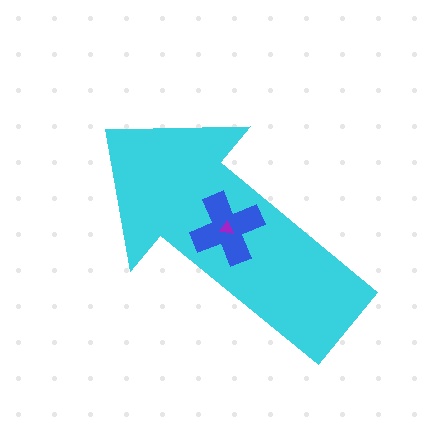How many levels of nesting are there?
3.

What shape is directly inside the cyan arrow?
The blue cross.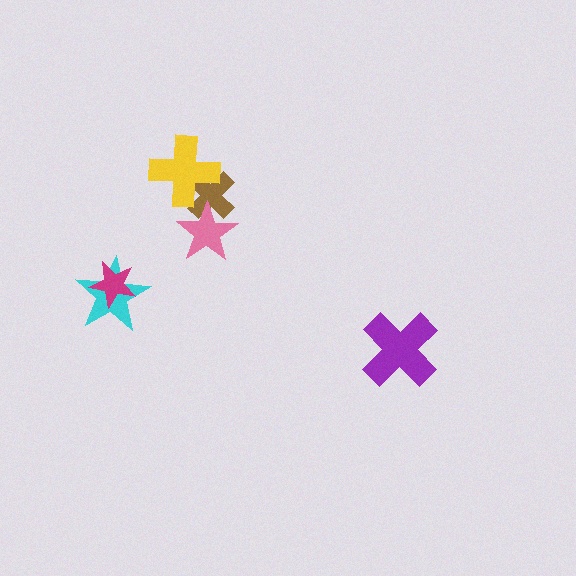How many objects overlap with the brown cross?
2 objects overlap with the brown cross.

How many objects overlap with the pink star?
1 object overlaps with the pink star.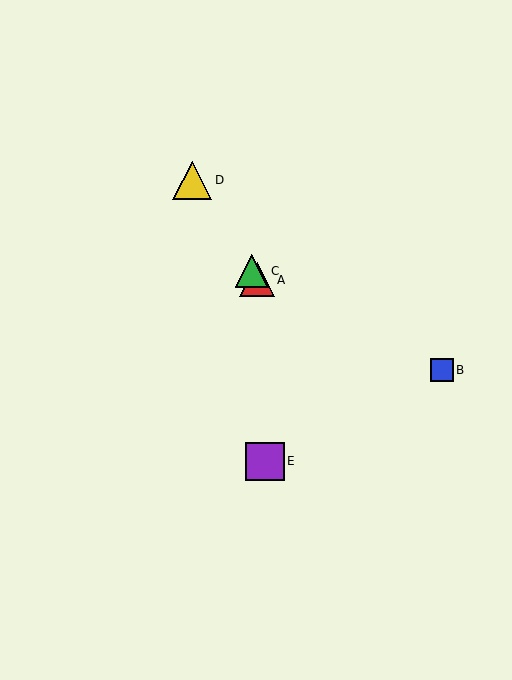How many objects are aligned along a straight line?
3 objects (A, C, D) are aligned along a straight line.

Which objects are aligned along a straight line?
Objects A, C, D are aligned along a straight line.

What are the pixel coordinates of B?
Object B is at (442, 370).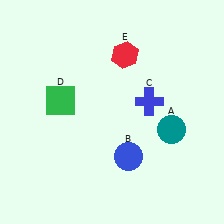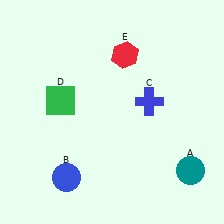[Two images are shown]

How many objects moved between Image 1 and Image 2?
2 objects moved between the two images.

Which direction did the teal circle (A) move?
The teal circle (A) moved down.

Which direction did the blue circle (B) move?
The blue circle (B) moved left.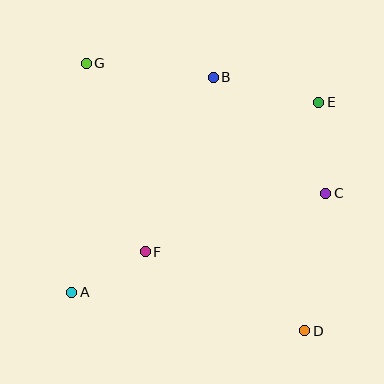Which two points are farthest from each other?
Points D and G are farthest from each other.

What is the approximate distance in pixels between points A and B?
The distance between A and B is approximately 257 pixels.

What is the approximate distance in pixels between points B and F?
The distance between B and F is approximately 187 pixels.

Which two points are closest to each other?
Points A and F are closest to each other.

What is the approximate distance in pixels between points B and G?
The distance between B and G is approximately 128 pixels.